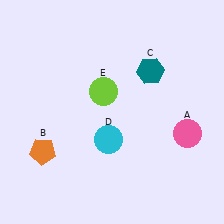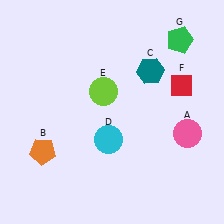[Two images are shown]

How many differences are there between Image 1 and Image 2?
There are 2 differences between the two images.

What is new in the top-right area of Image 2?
A red diamond (F) was added in the top-right area of Image 2.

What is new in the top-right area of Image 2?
A green pentagon (G) was added in the top-right area of Image 2.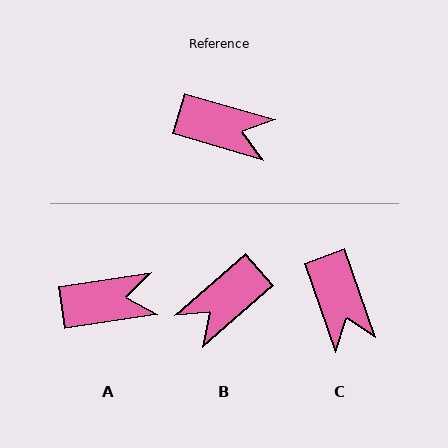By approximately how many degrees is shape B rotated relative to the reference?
Approximately 123 degrees clockwise.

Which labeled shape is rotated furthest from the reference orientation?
B, about 123 degrees away.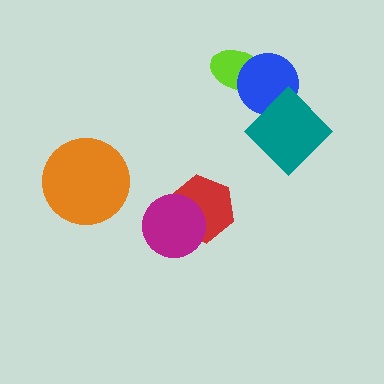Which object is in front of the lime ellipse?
The blue circle is in front of the lime ellipse.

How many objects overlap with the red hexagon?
1 object overlaps with the red hexagon.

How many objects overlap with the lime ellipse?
1 object overlaps with the lime ellipse.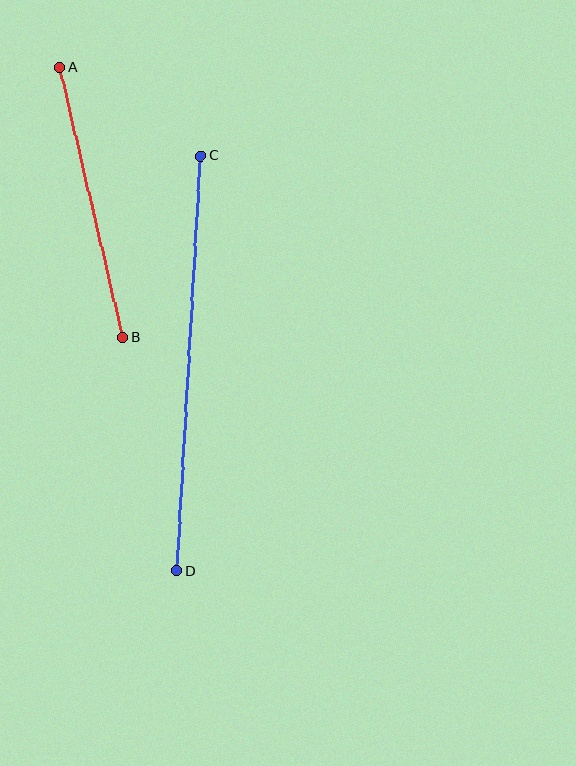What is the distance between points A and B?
The distance is approximately 277 pixels.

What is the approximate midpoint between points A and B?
The midpoint is at approximately (91, 202) pixels.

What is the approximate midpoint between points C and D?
The midpoint is at approximately (189, 363) pixels.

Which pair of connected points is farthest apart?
Points C and D are farthest apart.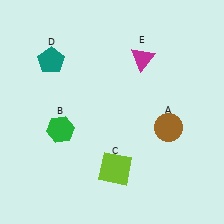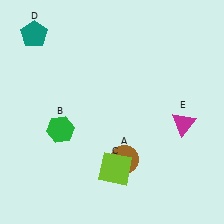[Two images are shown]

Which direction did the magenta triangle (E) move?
The magenta triangle (E) moved down.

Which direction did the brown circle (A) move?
The brown circle (A) moved left.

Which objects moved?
The objects that moved are: the brown circle (A), the teal pentagon (D), the magenta triangle (E).